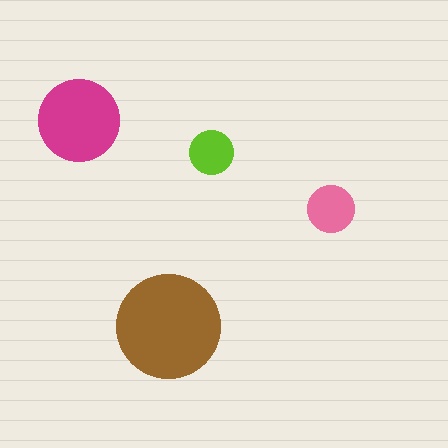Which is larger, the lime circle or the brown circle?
The brown one.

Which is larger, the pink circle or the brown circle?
The brown one.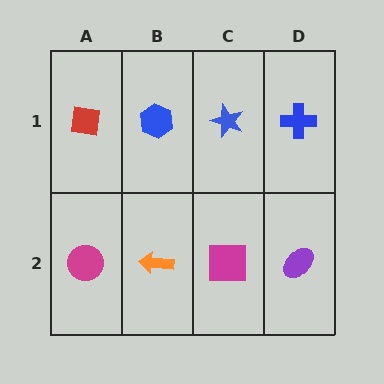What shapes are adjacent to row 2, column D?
A blue cross (row 1, column D), a magenta square (row 2, column C).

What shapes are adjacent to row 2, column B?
A blue hexagon (row 1, column B), a magenta circle (row 2, column A), a magenta square (row 2, column C).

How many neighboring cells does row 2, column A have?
2.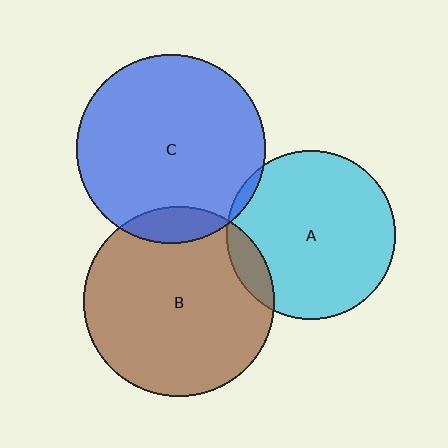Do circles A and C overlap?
Yes.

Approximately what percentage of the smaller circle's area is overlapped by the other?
Approximately 5%.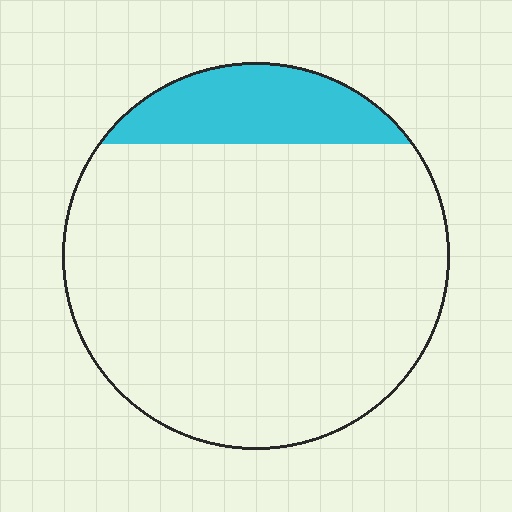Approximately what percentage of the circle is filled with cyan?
Approximately 15%.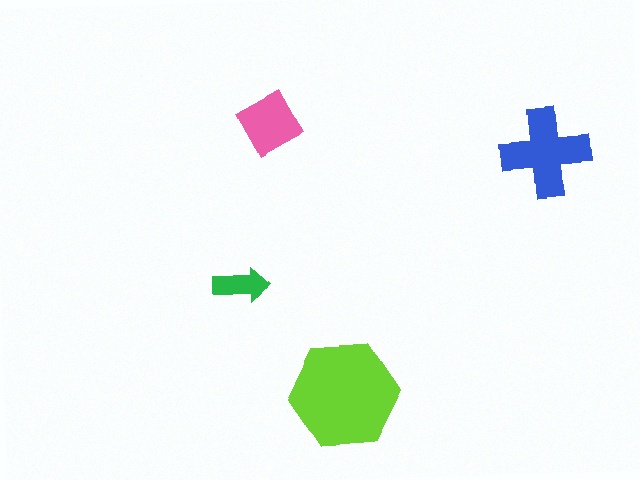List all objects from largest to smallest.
The lime hexagon, the blue cross, the pink square, the green arrow.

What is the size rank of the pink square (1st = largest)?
3rd.